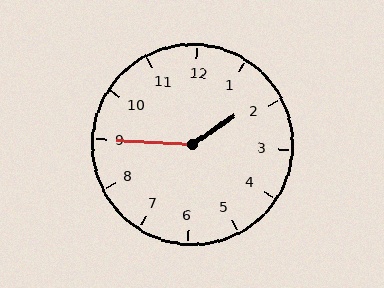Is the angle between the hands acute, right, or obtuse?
It is obtuse.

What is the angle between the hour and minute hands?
Approximately 142 degrees.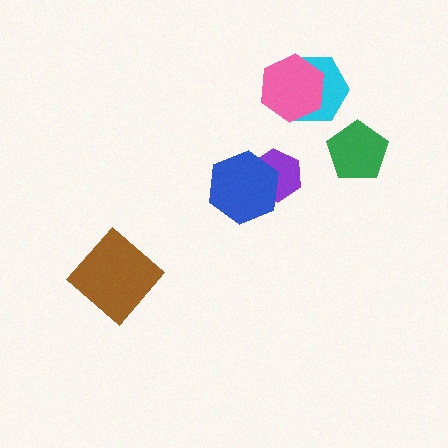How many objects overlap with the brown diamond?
0 objects overlap with the brown diamond.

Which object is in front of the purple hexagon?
The blue hexagon is in front of the purple hexagon.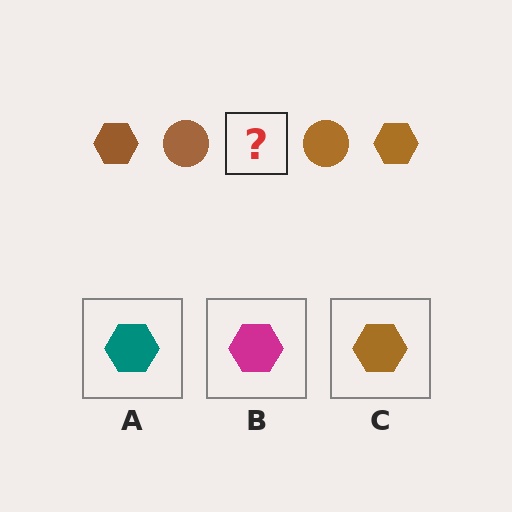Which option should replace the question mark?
Option C.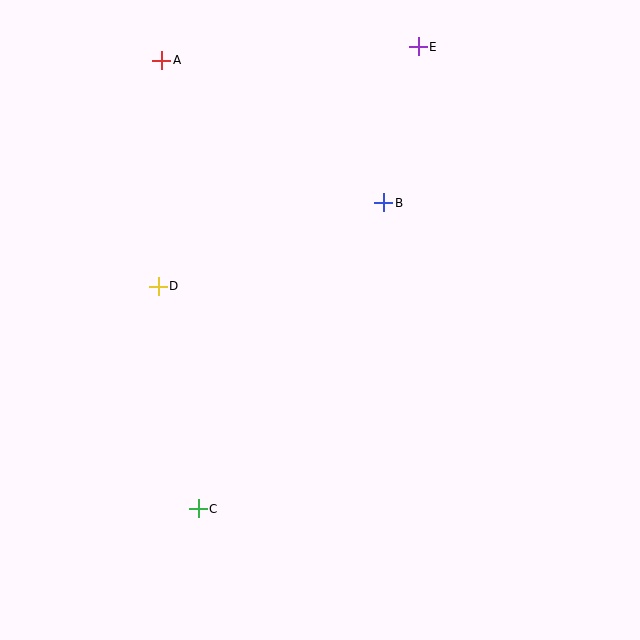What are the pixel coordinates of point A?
Point A is at (162, 60).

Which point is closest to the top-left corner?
Point A is closest to the top-left corner.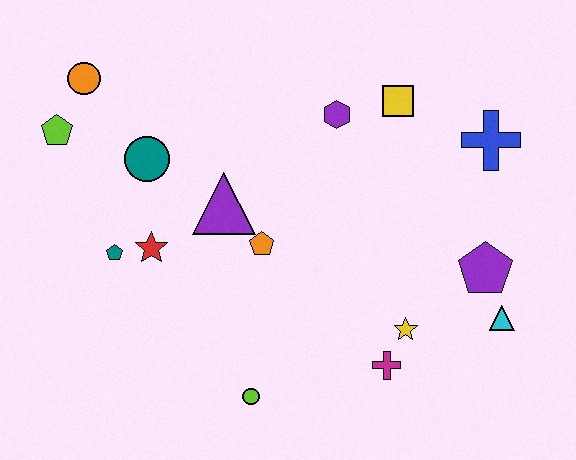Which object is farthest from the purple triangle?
The cyan triangle is farthest from the purple triangle.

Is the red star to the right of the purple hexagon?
No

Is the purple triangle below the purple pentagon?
No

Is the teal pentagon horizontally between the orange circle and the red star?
Yes